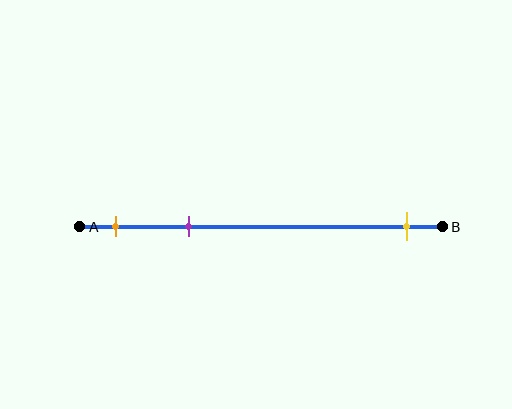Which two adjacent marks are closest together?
The orange and purple marks are the closest adjacent pair.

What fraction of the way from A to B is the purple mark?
The purple mark is approximately 30% (0.3) of the way from A to B.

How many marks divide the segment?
There are 3 marks dividing the segment.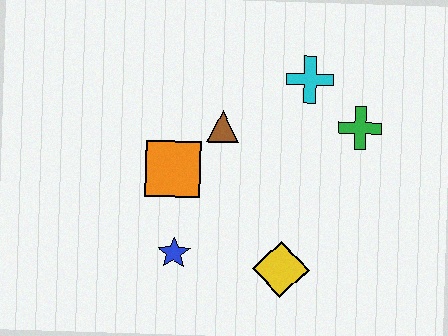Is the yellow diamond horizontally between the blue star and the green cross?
Yes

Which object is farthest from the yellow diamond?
The cyan cross is farthest from the yellow diamond.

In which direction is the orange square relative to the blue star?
The orange square is above the blue star.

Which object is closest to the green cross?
The cyan cross is closest to the green cross.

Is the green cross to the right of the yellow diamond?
Yes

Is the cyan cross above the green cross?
Yes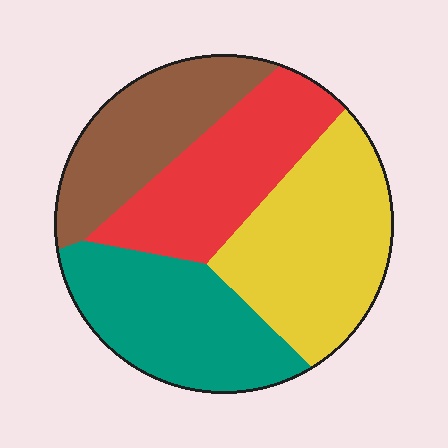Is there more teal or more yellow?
Yellow.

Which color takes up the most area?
Yellow, at roughly 30%.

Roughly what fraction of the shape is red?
Red covers 24% of the shape.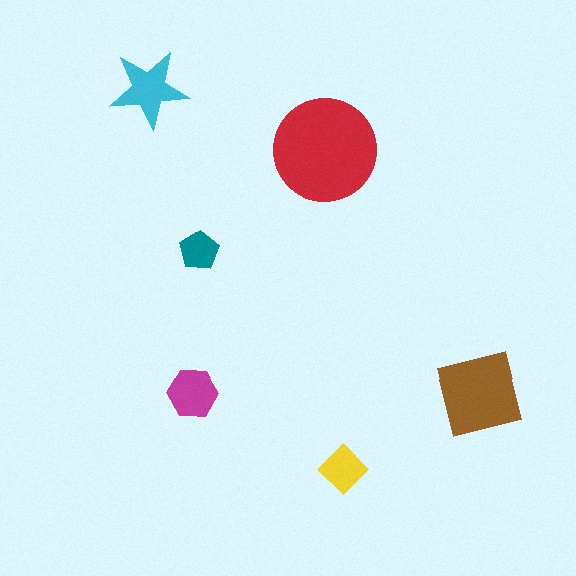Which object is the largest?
The red circle.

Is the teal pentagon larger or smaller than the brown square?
Smaller.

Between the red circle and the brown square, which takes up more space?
The red circle.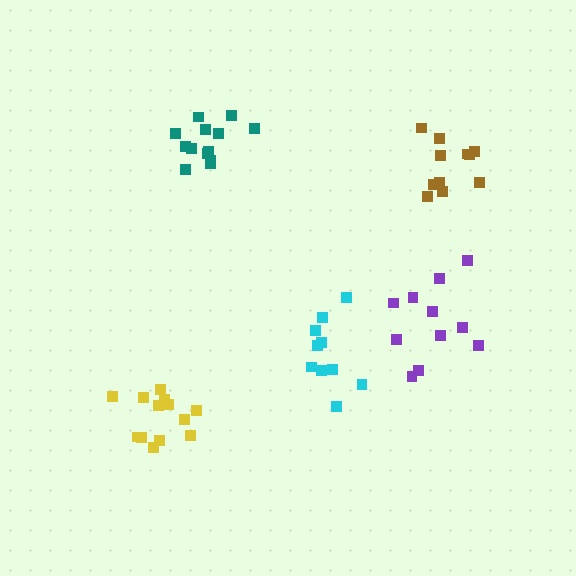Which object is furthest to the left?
The yellow cluster is leftmost.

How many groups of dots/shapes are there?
There are 5 groups.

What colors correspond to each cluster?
The clusters are colored: teal, brown, cyan, yellow, purple.